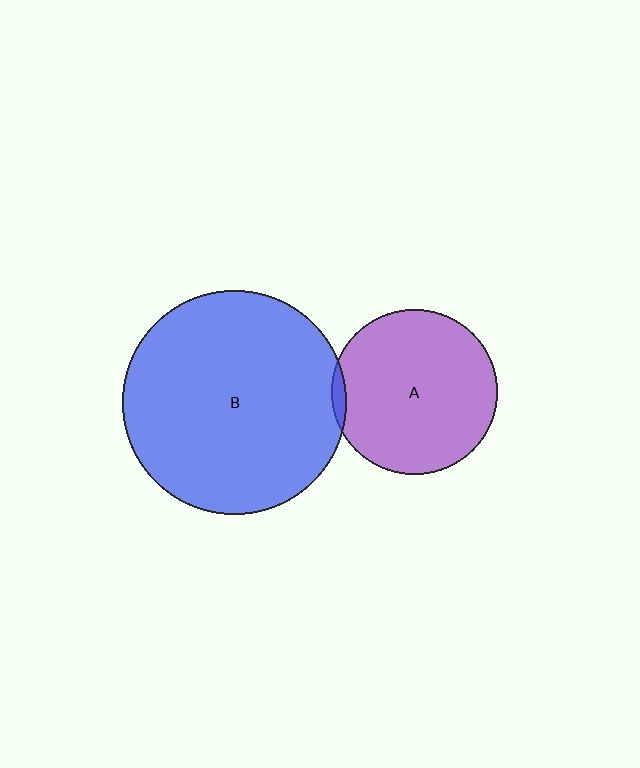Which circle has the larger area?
Circle B (blue).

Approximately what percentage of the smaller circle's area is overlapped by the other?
Approximately 5%.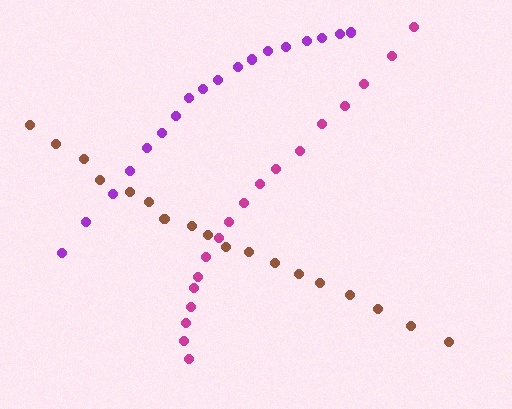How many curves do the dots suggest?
There are 3 distinct paths.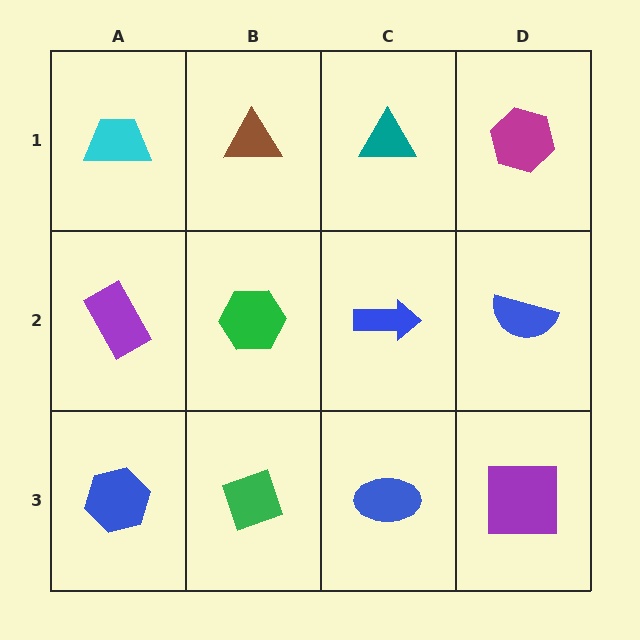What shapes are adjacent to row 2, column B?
A brown triangle (row 1, column B), a green diamond (row 3, column B), a purple rectangle (row 2, column A), a blue arrow (row 2, column C).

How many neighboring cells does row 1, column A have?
2.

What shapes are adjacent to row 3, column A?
A purple rectangle (row 2, column A), a green diamond (row 3, column B).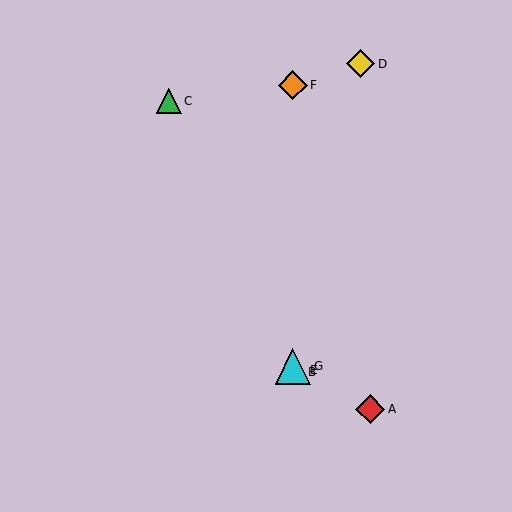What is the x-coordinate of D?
Object D is at x≈360.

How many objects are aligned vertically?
4 objects (B, E, F, G) are aligned vertically.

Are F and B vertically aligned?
Yes, both are at x≈293.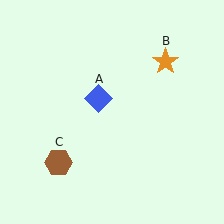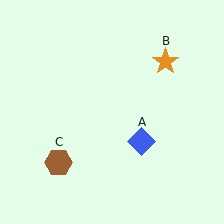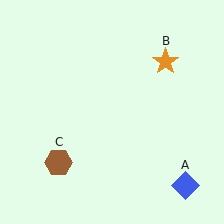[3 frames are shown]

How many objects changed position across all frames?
1 object changed position: blue diamond (object A).